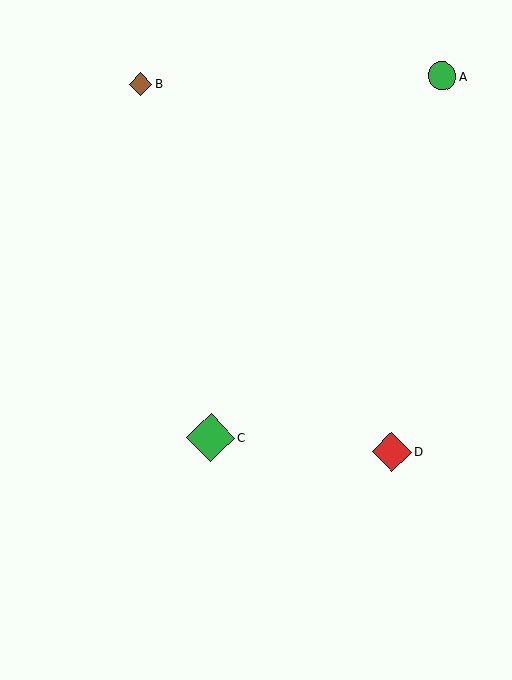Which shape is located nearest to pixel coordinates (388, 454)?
The red diamond (labeled D) at (392, 452) is nearest to that location.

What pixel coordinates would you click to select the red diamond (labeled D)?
Click at (392, 452) to select the red diamond D.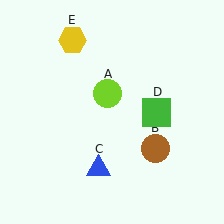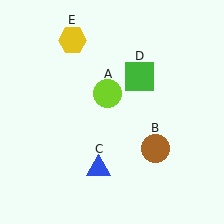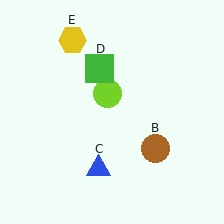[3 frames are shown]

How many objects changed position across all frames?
1 object changed position: green square (object D).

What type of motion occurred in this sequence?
The green square (object D) rotated counterclockwise around the center of the scene.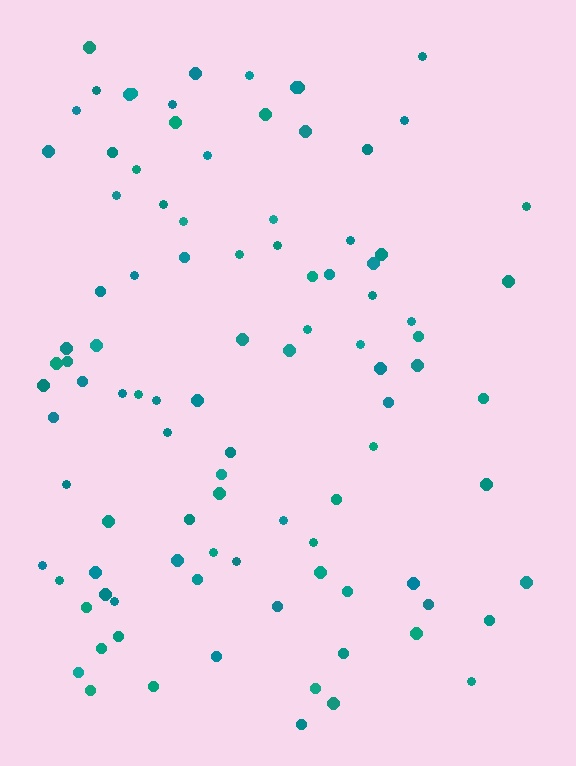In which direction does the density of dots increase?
From right to left, with the left side densest.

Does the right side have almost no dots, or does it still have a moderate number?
Still a moderate number, just noticeably fewer than the left.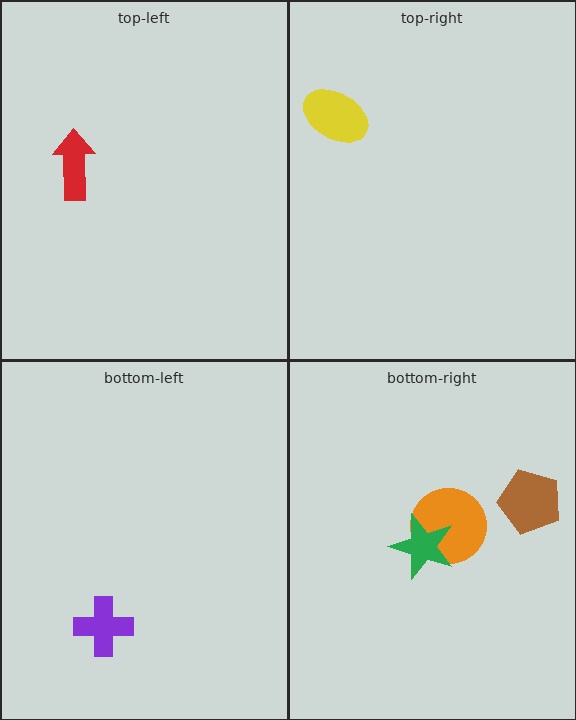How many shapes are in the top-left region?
1.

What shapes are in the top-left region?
The red arrow.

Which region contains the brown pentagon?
The bottom-right region.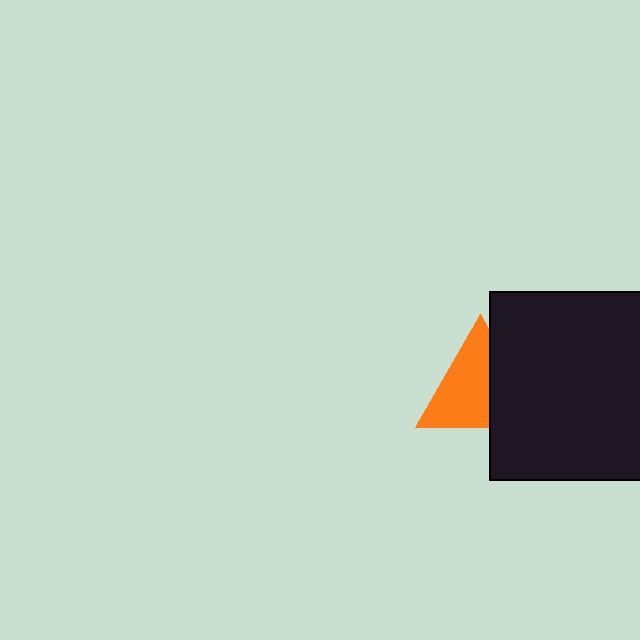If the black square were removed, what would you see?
You would see the complete orange triangle.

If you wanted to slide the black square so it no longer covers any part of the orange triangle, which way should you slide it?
Slide it right — that is the most direct way to separate the two shapes.